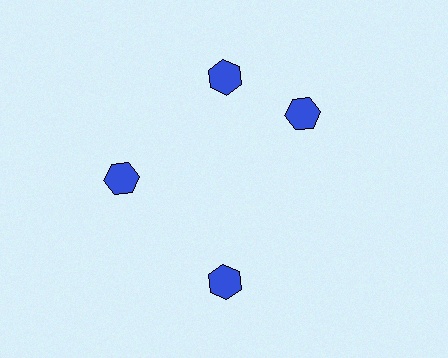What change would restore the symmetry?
The symmetry would be restored by rotating it back into even spacing with its neighbors so that all 4 hexagons sit at equal angles and equal distance from the center.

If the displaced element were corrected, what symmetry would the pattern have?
It would have 4-fold rotational symmetry — the pattern would map onto itself every 90 degrees.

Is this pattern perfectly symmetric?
No. The 4 blue hexagons are arranged in a ring, but one element near the 3 o'clock position is rotated out of alignment along the ring, breaking the 4-fold rotational symmetry.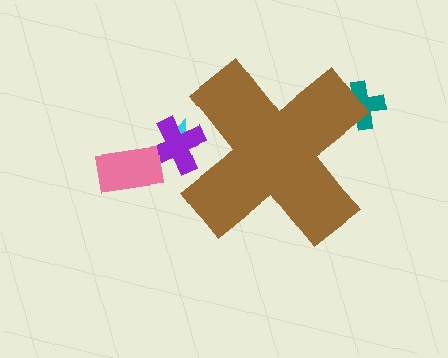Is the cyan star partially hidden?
Yes, the cyan star is partially hidden behind the brown cross.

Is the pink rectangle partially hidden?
No, the pink rectangle is fully visible.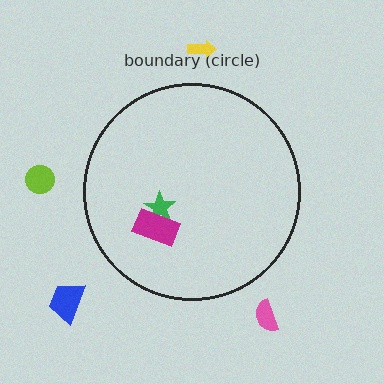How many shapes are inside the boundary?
2 inside, 4 outside.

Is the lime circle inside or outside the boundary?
Outside.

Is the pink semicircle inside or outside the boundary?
Outside.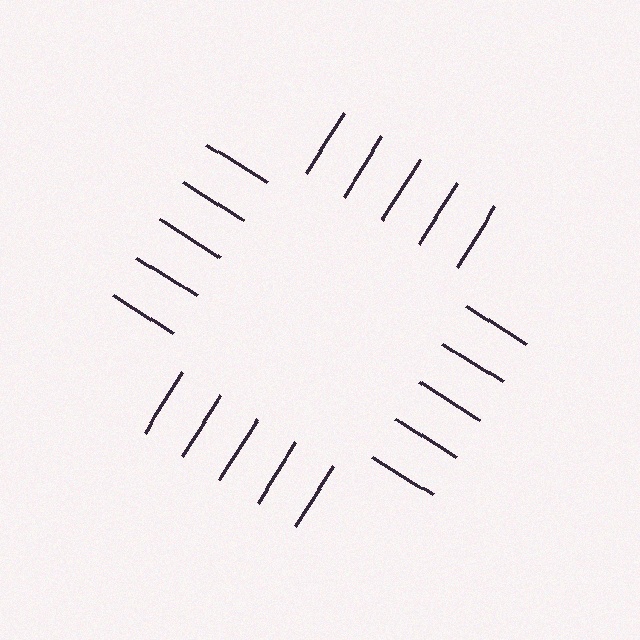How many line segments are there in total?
20 — 5 along each of the 4 edges.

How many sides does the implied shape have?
4 sides — the line-ends trace a square.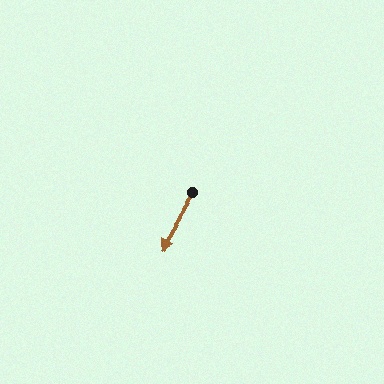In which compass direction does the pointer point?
Southwest.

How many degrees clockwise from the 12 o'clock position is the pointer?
Approximately 209 degrees.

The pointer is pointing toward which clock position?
Roughly 7 o'clock.